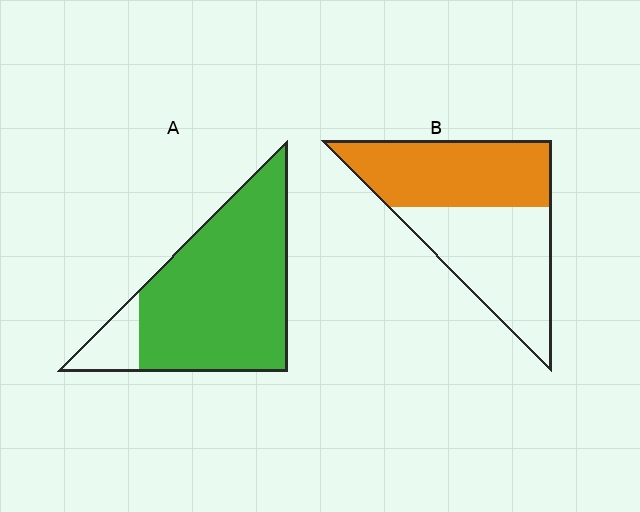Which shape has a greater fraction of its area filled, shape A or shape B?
Shape A.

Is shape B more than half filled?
Roughly half.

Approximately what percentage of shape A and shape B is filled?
A is approximately 85% and B is approximately 50%.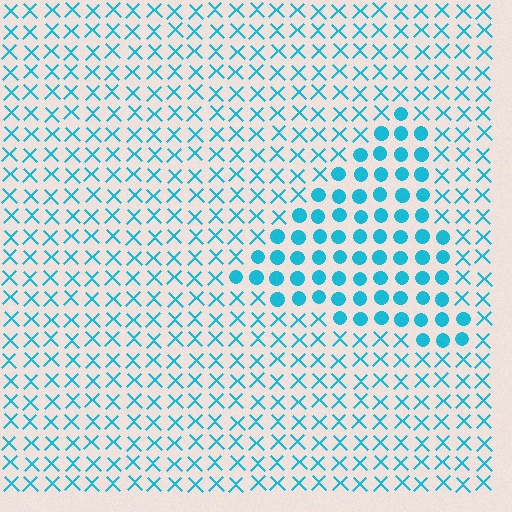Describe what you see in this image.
The image is filled with small cyan elements arranged in a uniform grid. A triangle-shaped region contains circles, while the surrounding area contains X marks. The boundary is defined purely by the change in element shape.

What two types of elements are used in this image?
The image uses circles inside the triangle region and X marks outside it.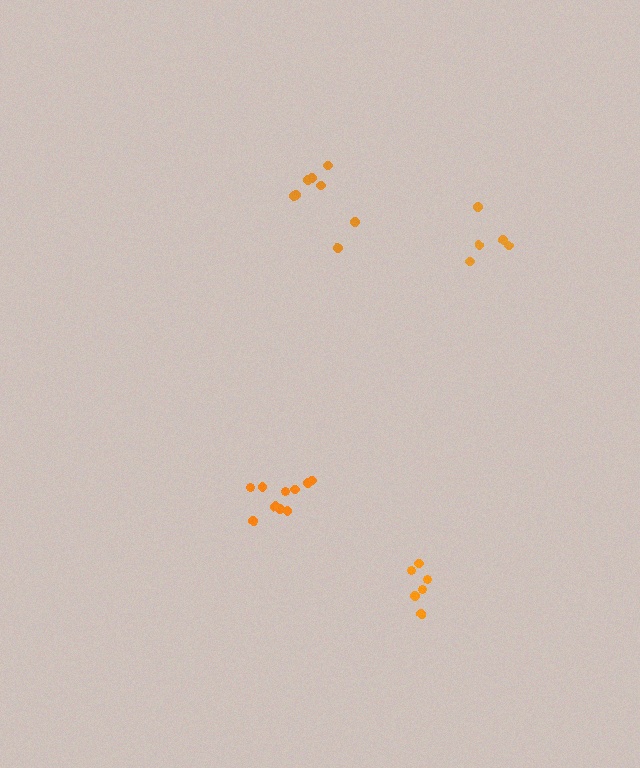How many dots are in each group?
Group 1: 10 dots, Group 2: 5 dots, Group 3: 6 dots, Group 4: 8 dots (29 total).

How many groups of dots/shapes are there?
There are 4 groups.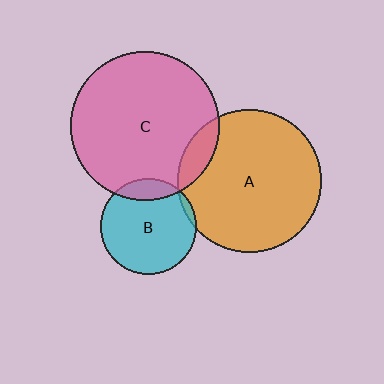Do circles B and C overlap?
Yes.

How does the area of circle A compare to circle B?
Approximately 2.3 times.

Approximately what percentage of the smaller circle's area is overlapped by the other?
Approximately 15%.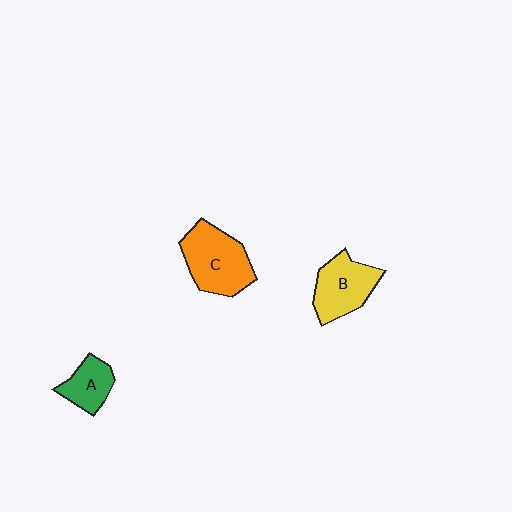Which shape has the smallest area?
Shape A (green).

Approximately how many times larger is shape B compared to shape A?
Approximately 1.5 times.